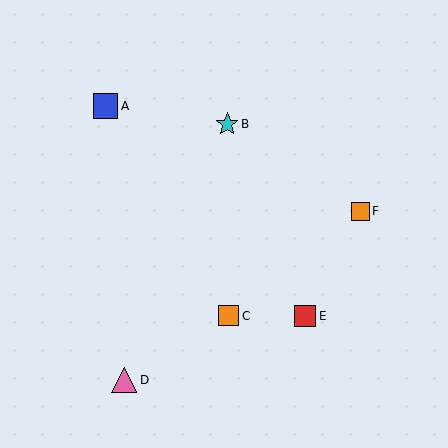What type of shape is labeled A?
Shape A is a blue square.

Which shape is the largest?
The pink triangle (labeled D) is the largest.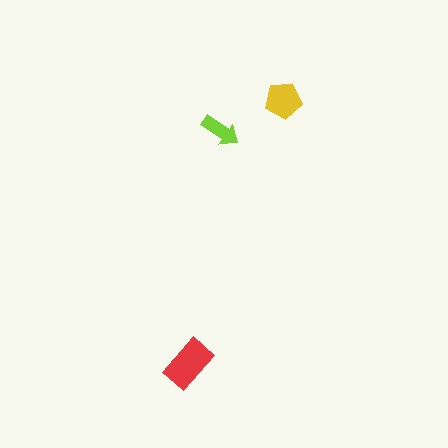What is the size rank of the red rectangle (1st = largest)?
1st.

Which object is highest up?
The yellow pentagon is topmost.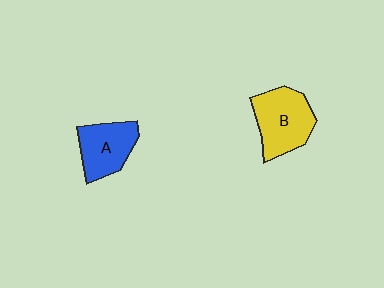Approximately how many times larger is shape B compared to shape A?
Approximately 1.2 times.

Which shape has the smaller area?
Shape A (blue).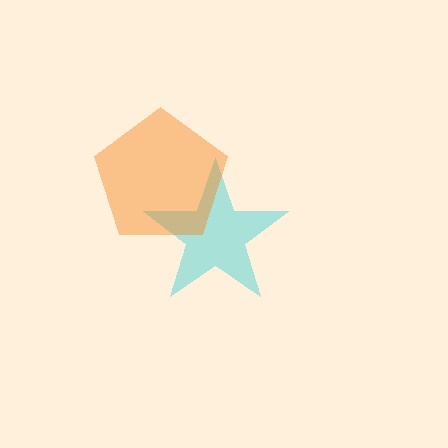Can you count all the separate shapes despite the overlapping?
Yes, there are 2 separate shapes.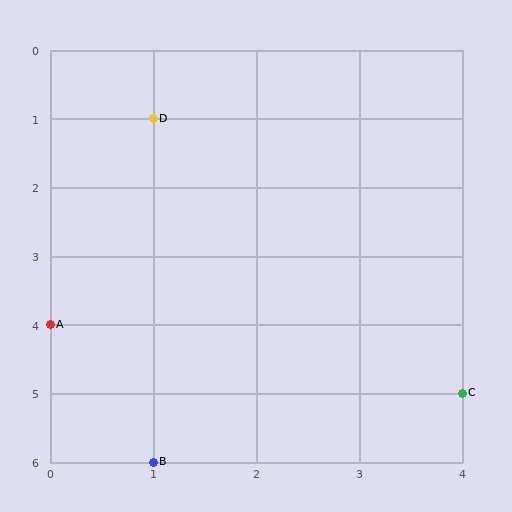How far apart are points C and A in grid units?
Points C and A are 4 columns and 1 row apart (about 4.1 grid units diagonally).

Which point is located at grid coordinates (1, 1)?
Point D is at (1, 1).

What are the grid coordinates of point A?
Point A is at grid coordinates (0, 4).